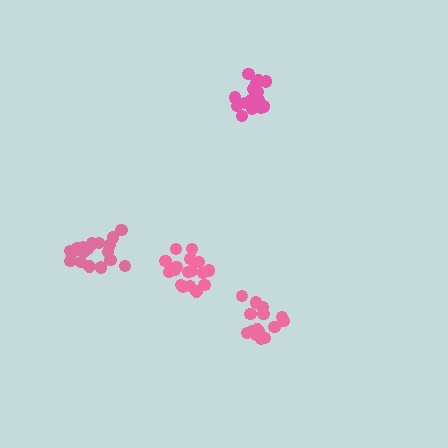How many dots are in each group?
Group 1: 18 dots, Group 2: 15 dots, Group 3: 21 dots, Group 4: 17 dots (71 total).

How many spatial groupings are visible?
There are 4 spatial groupings.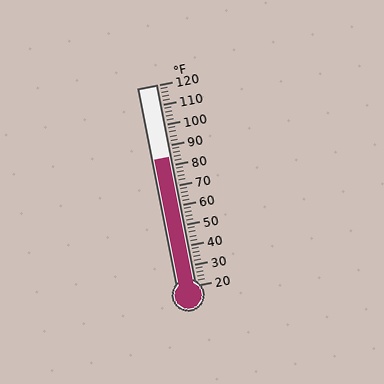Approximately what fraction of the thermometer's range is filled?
The thermometer is filled to approximately 65% of its range.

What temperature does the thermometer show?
The thermometer shows approximately 84°F.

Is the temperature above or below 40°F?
The temperature is above 40°F.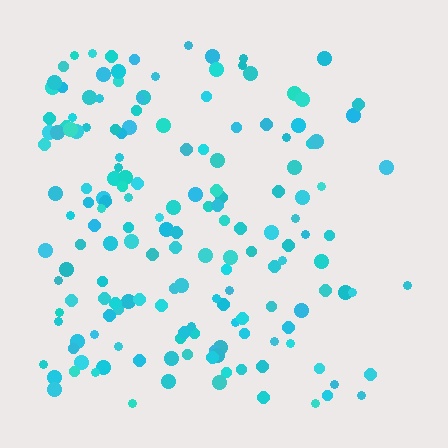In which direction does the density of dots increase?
From right to left, with the left side densest.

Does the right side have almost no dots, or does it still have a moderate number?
Still a moderate number, just noticeably fewer than the left.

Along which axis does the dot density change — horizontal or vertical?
Horizontal.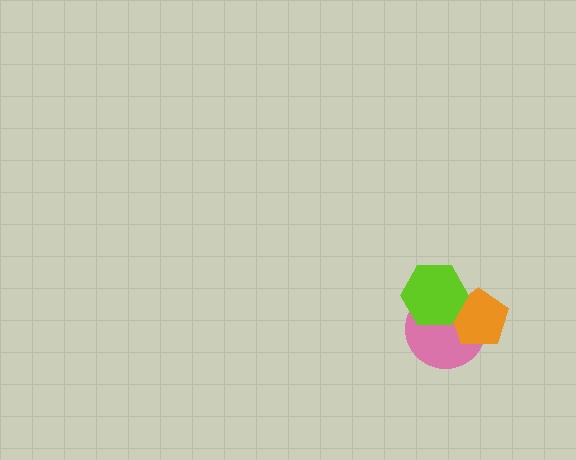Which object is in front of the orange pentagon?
The lime hexagon is in front of the orange pentagon.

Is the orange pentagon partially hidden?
Yes, it is partially covered by another shape.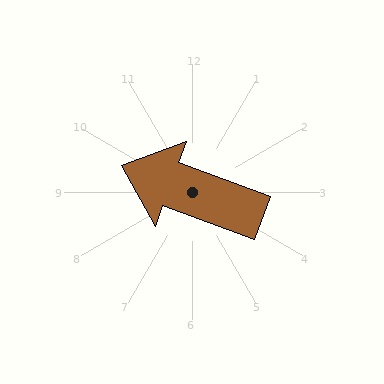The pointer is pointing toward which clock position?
Roughly 10 o'clock.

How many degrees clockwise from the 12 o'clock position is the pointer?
Approximately 290 degrees.